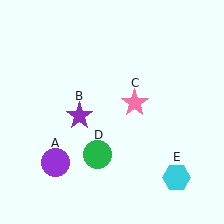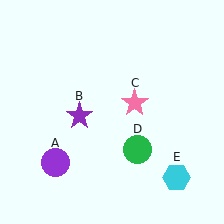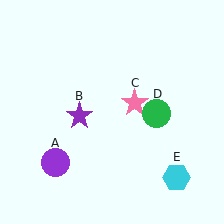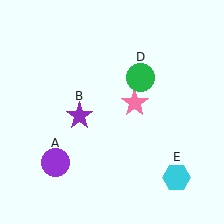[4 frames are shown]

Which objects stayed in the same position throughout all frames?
Purple circle (object A) and purple star (object B) and pink star (object C) and cyan hexagon (object E) remained stationary.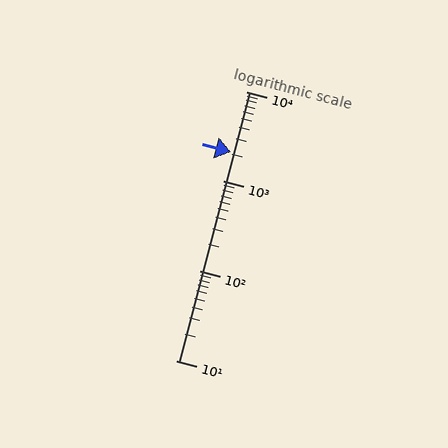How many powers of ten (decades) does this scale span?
The scale spans 3 decades, from 10 to 10000.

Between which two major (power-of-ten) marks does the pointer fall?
The pointer is between 1000 and 10000.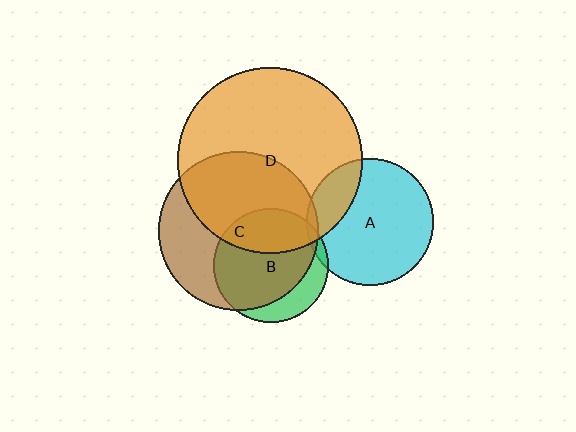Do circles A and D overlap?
Yes.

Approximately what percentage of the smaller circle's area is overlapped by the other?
Approximately 20%.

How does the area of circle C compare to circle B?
Approximately 1.9 times.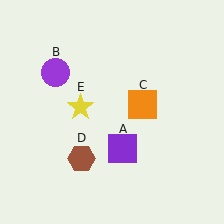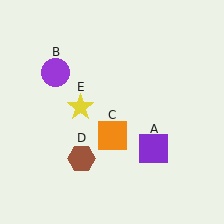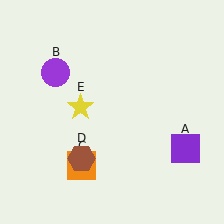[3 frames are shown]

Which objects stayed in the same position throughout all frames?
Purple circle (object B) and brown hexagon (object D) and yellow star (object E) remained stationary.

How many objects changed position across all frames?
2 objects changed position: purple square (object A), orange square (object C).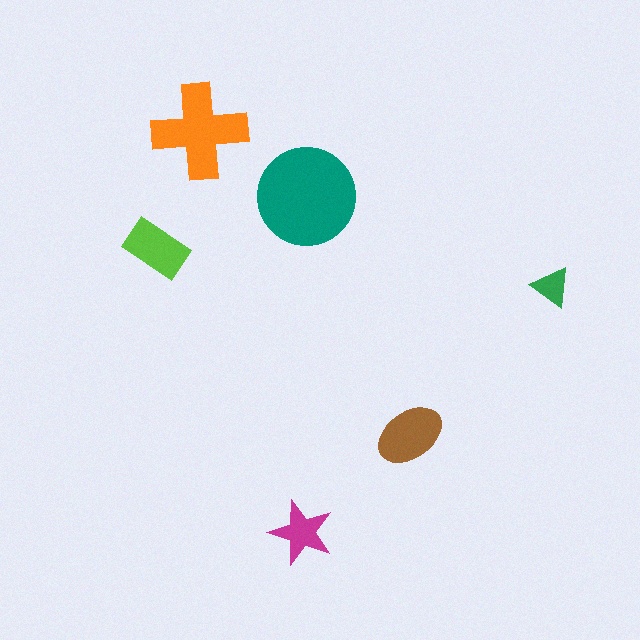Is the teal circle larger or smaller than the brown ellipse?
Larger.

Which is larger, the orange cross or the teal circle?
The teal circle.